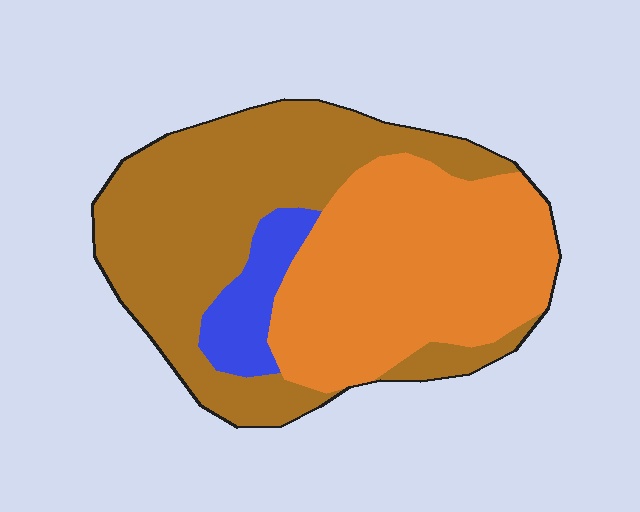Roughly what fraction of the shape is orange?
Orange takes up about two fifths (2/5) of the shape.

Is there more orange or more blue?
Orange.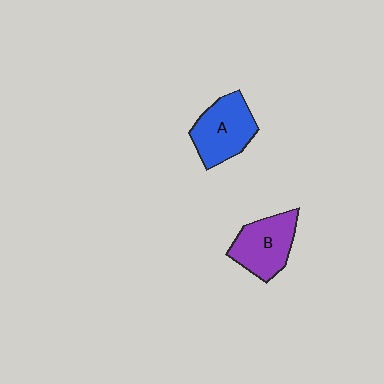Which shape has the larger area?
Shape A (blue).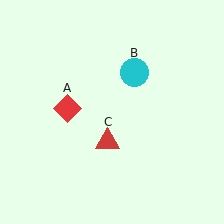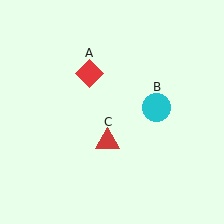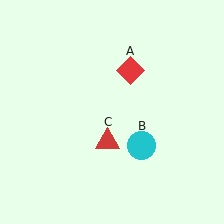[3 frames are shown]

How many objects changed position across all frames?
2 objects changed position: red diamond (object A), cyan circle (object B).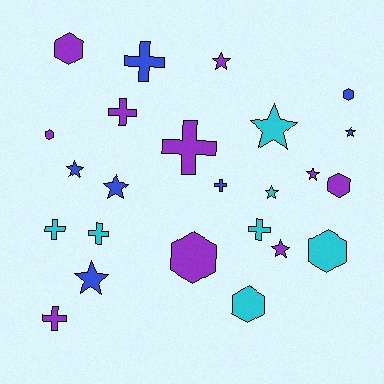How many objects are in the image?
There are 24 objects.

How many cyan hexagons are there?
There are 2 cyan hexagons.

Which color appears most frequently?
Purple, with 10 objects.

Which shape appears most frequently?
Star, with 9 objects.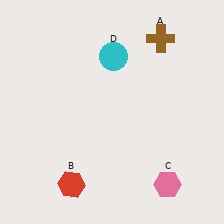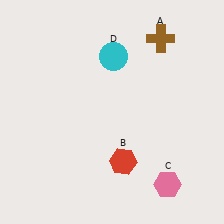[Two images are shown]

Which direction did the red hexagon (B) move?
The red hexagon (B) moved right.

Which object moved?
The red hexagon (B) moved right.